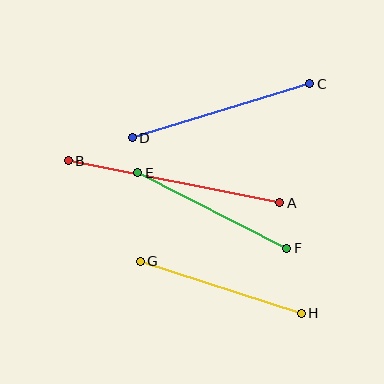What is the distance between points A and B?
The distance is approximately 216 pixels.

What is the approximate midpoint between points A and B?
The midpoint is at approximately (174, 182) pixels.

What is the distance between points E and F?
The distance is approximately 167 pixels.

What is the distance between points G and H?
The distance is approximately 169 pixels.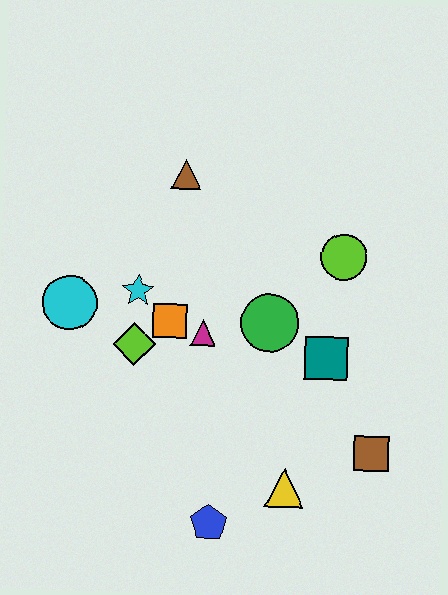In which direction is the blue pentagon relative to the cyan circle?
The blue pentagon is below the cyan circle.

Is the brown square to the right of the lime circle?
Yes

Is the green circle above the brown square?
Yes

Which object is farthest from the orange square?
The brown square is farthest from the orange square.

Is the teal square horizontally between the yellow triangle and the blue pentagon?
No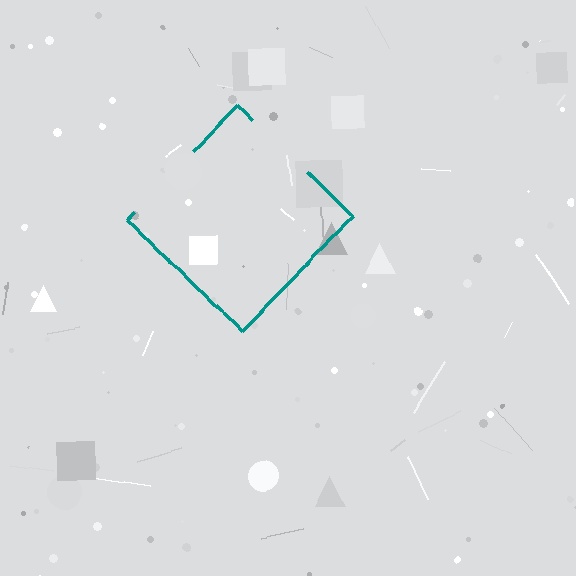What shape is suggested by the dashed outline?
The dashed outline suggests a diamond.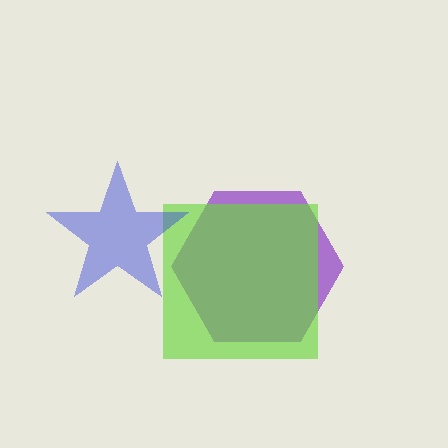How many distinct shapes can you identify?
There are 3 distinct shapes: a purple hexagon, a lime square, a blue star.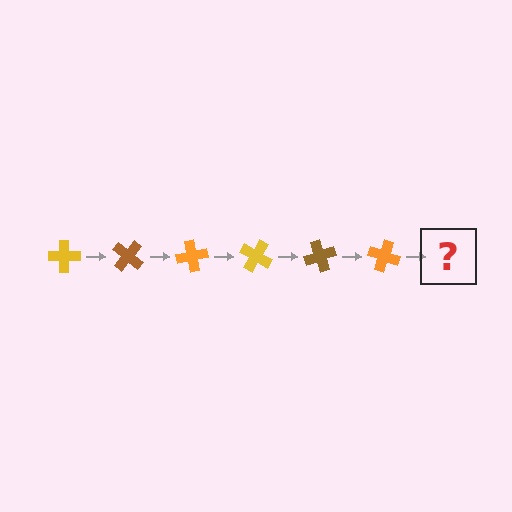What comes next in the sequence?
The next element should be a yellow cross, rotated 240 degrees from the start.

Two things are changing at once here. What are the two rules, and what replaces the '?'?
The two rules are that it rotates 40 degrees each step and the color cycles through yellow, brown, and orange. The '?' should be a yellow cross, rotated 240 degrees from the start.